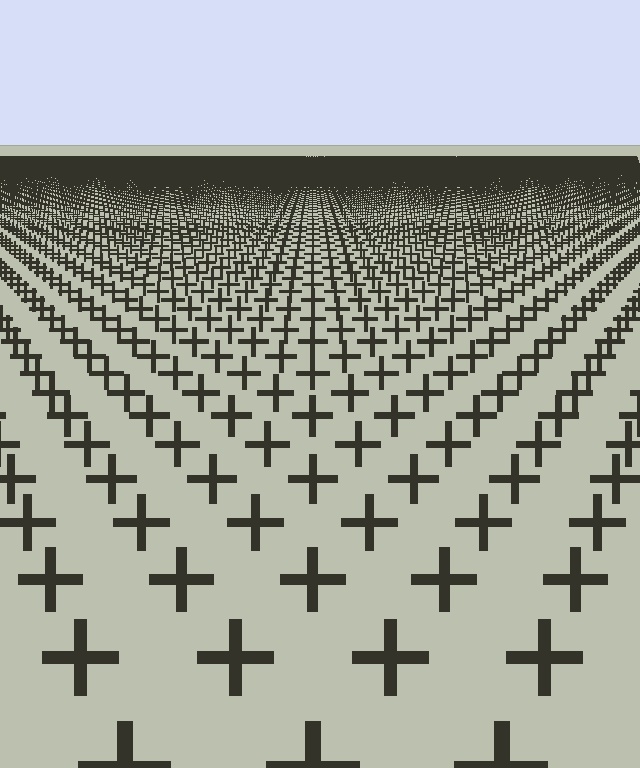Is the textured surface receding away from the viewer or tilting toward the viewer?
The surface is receding away from the viewer. Texture elements get smaller and denser toward the top.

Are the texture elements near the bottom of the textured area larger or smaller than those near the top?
Larger. Near the bottom, elements are closer to the viewer and appear at a bigger on-screen size.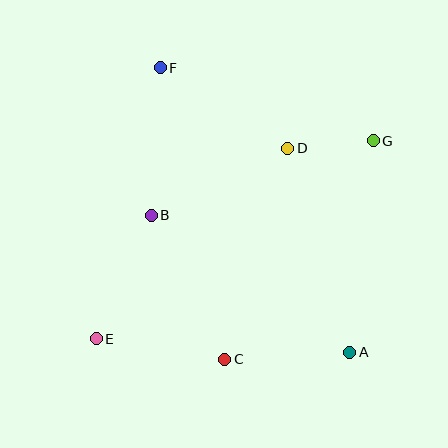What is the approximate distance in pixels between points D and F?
The distance between D and F is approximately 150 pixels.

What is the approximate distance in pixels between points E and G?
The distance between E and G is approximately 341 pixels.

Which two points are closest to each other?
Points D and G are closest to each other.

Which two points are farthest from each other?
Points A and F are farthest from each other.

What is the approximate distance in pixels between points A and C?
The distance between A and C is approximately 126 pixels.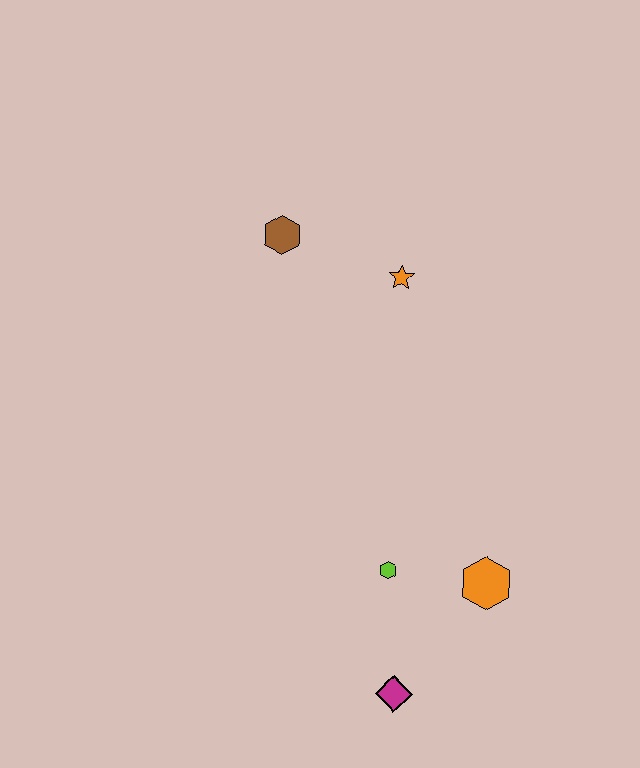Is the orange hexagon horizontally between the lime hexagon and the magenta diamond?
No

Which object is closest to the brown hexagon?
The orange star is closest to the brown hexagon.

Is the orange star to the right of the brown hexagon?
Yes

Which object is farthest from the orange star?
The magenta diamond is farthest from the orange star.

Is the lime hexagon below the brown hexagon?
Yes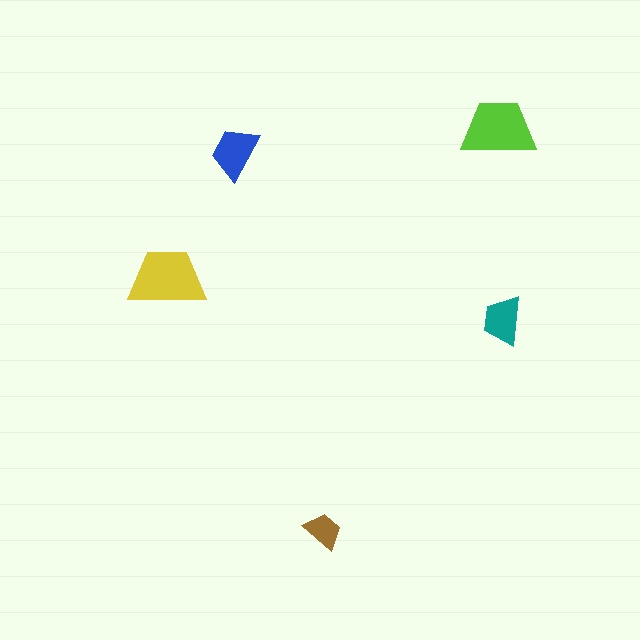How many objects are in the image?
There are 5 objects in the image.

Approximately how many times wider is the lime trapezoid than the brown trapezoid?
About 2 times wider.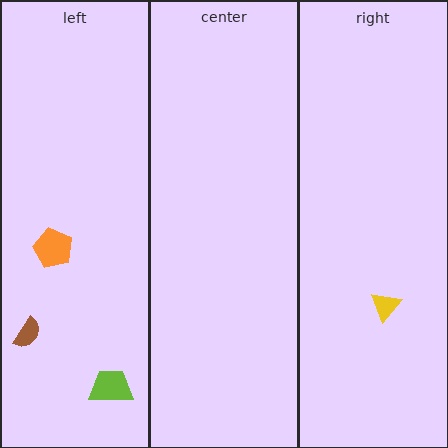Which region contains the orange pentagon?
The left region.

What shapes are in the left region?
The brown semicircle, the orange pentagon, the lime trapezoid.